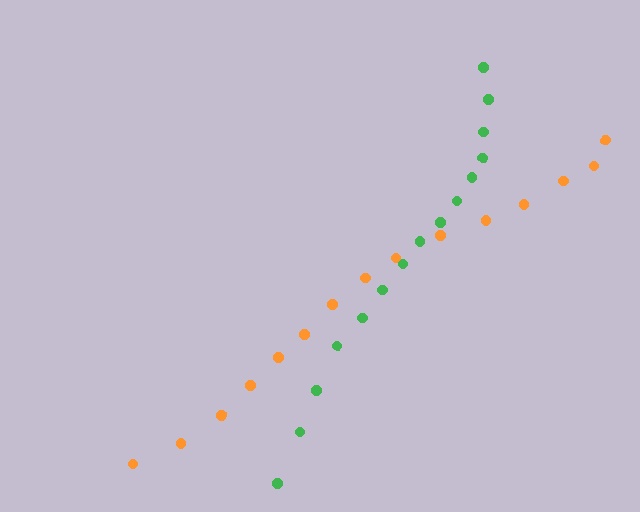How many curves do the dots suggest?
There are 2 distinct paths.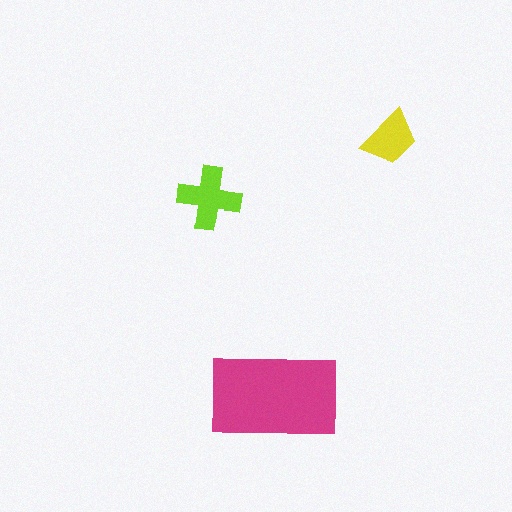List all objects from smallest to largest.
The yellow trapezoid, the lime cross, the magenta rectangle.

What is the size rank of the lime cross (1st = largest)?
2nd.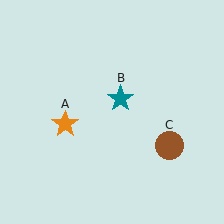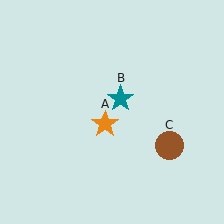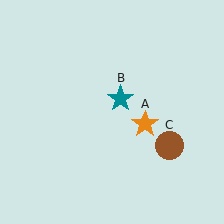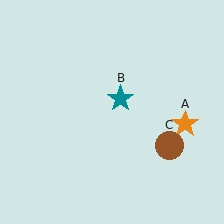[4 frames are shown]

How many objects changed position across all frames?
1 object changed position: orange star (object A).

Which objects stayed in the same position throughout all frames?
Teal star (object B) and brown circle (object C) remained stationary.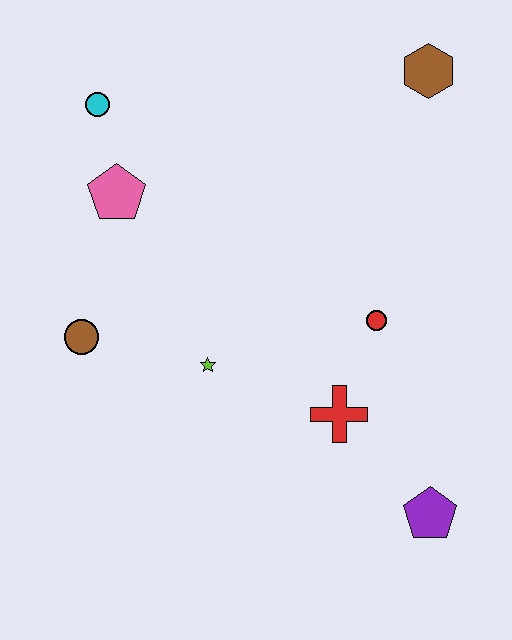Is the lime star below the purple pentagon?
No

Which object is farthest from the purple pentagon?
The cyan circle is farthest from the purple pentagon.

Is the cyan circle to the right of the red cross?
No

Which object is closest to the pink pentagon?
The cyan circle is closest to the pink pentagon.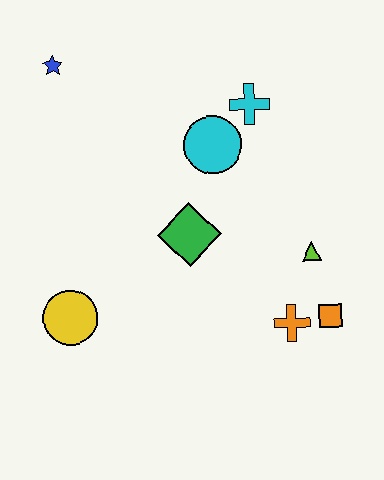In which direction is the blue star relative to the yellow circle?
The blue star is above the yellow circle.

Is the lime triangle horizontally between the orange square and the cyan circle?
Yes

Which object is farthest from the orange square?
The blue star is farthest from the orange square.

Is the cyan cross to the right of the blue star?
Yes